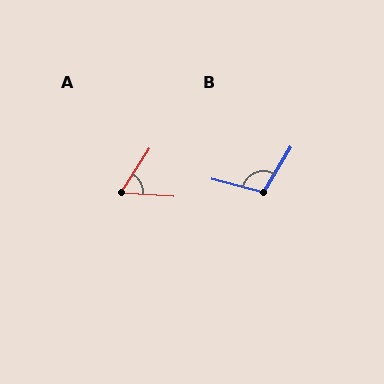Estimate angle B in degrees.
Approximately 107 degrees.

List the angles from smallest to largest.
A (61°), B (107°).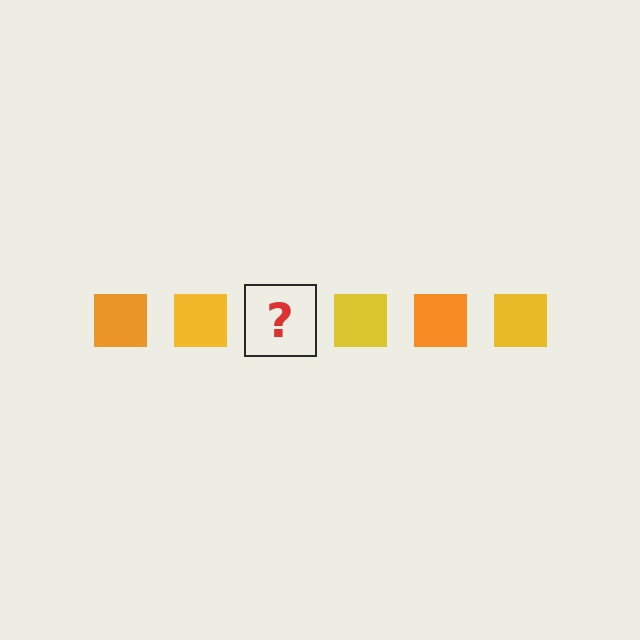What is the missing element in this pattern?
The missing element is an orange square.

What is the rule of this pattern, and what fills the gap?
The rule is that the pattern cycles through orange, yellow squares. The gap should be filled with an orange square.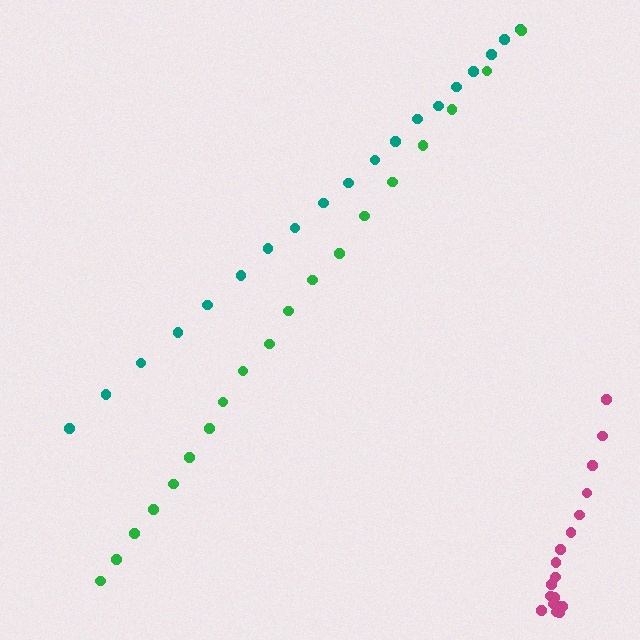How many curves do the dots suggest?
There are 3 distinct paths.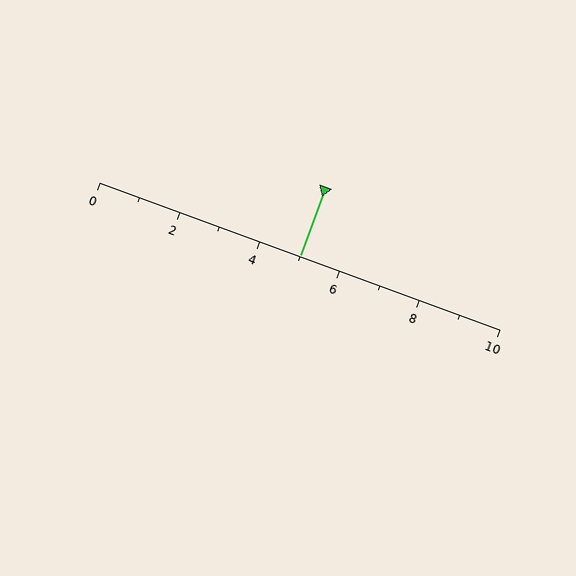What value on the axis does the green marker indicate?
The marker indicates approximately 5.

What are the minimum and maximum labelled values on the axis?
The axis runs from 0 to 10.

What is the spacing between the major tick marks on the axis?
The major ticks are spaced 2 apart.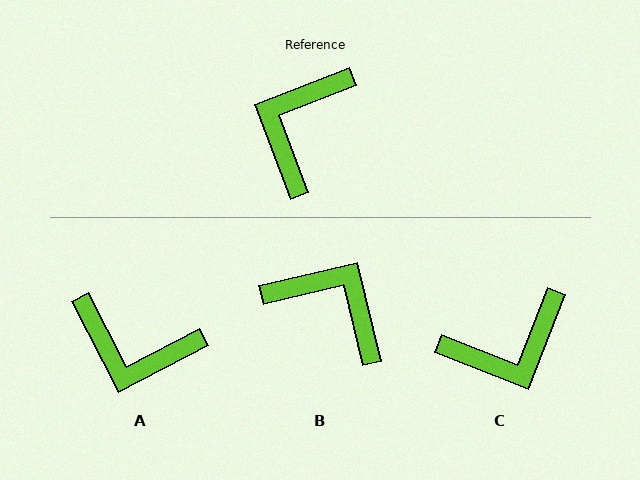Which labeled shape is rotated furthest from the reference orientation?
C, about 138 degrees away.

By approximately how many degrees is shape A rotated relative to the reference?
Approximately 96 degrees counter-clockwise.